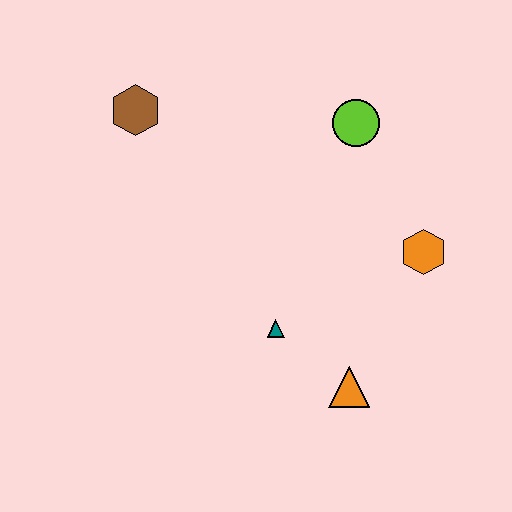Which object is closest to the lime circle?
The orange hexagon is closest to the lime circle.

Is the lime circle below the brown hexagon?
Yes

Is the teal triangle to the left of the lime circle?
Yes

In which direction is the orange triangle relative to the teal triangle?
The orange triangle is to the right of the teal triangle.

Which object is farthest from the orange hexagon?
The brown hexagon is farthest from the orange hexagon.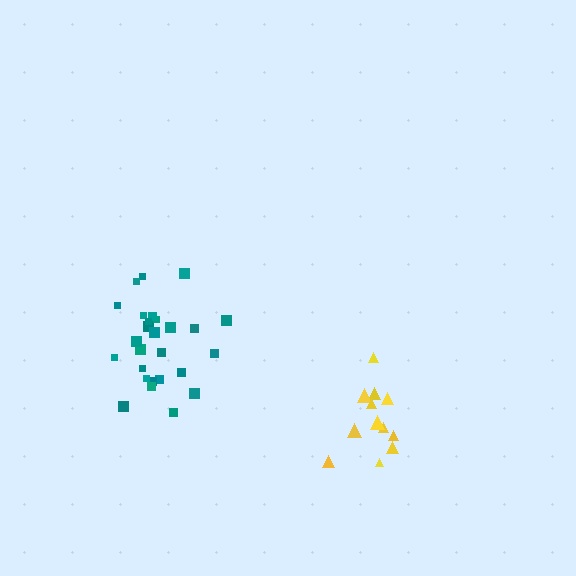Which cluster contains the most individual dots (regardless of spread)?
Teal (28).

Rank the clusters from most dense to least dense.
teal, yellow.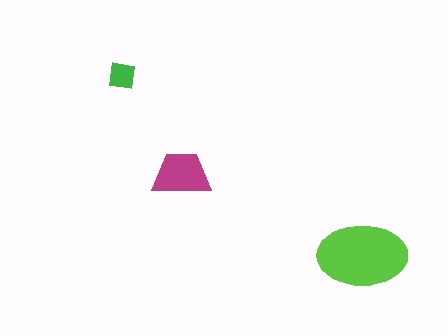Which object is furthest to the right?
The lime ellipse is rightmost.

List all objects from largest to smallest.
The lime ellipse, the magenta trapezoid, the green square.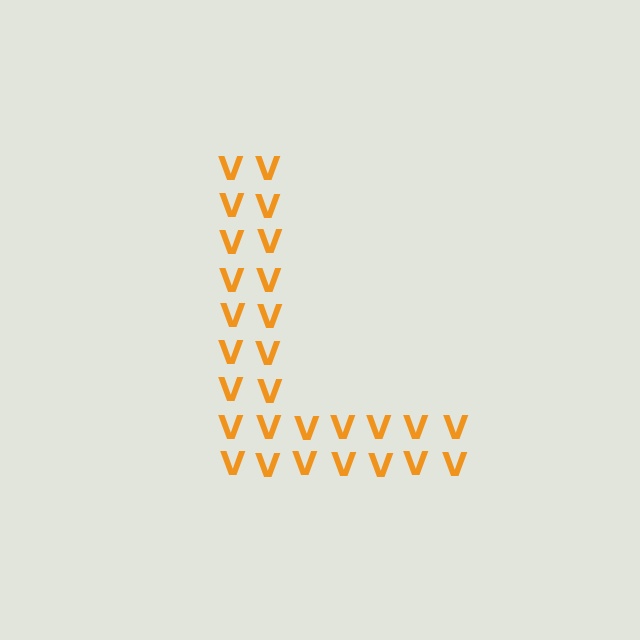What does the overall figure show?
The overall figure shows the letter L.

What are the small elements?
The small elements are letter V's.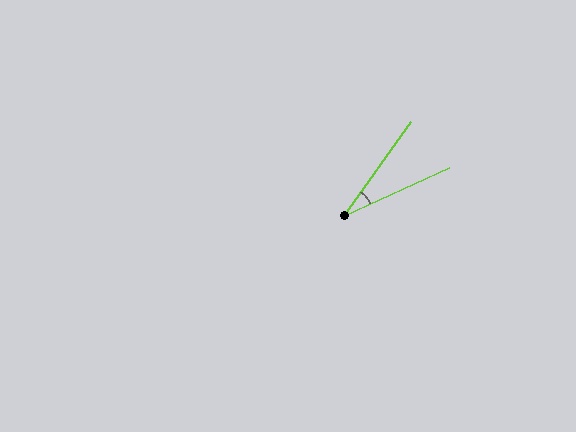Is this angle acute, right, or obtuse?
It is acute.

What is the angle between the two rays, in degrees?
Approximately 30 degrees.